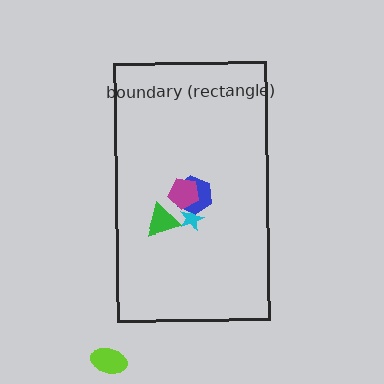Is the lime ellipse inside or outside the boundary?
Outside.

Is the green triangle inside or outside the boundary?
Inside.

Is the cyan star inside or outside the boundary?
Inside.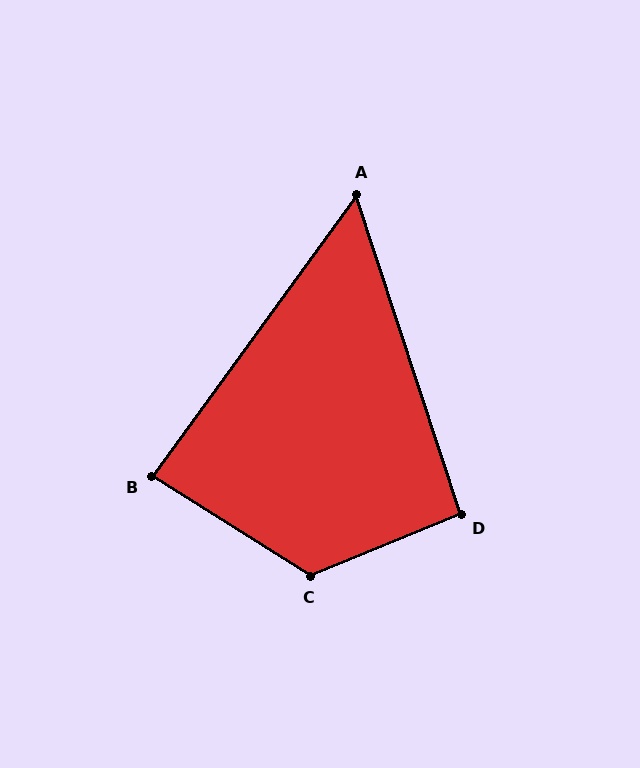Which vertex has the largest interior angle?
C, at approximately 126 degrees.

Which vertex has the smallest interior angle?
A, at approximately 54 degrees.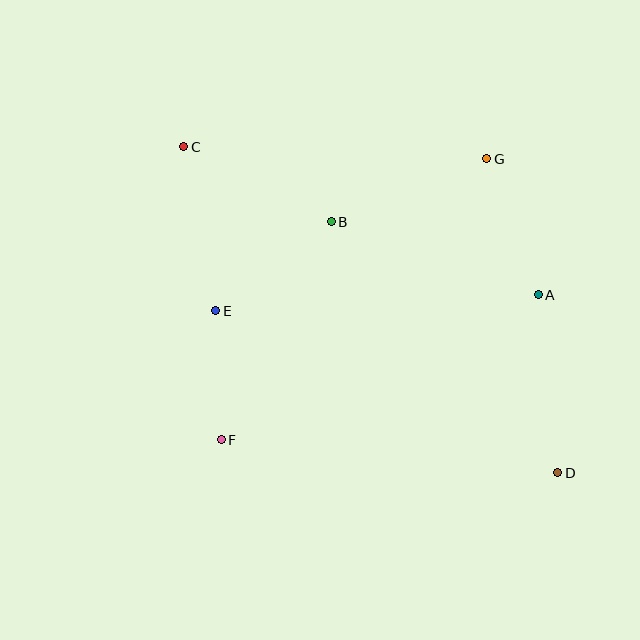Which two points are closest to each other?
Points E and F are closest to each other.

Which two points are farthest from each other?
Points C and D are farthest from each other.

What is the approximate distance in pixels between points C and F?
The distance between C and F is approximately 295 pixels.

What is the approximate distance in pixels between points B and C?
The distance between B and C is approximately 166 pixels.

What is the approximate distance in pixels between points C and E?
The distance between C and E is approximately 167 pixels.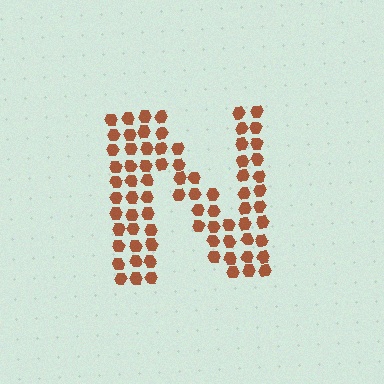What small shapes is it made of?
It is made of small hexagons.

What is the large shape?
The large shape is the letter N.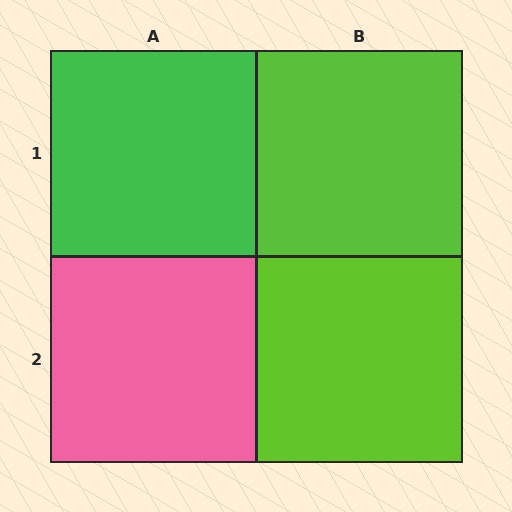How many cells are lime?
2 cells are lime.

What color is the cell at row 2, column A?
Pink.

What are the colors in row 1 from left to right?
Green, lime.